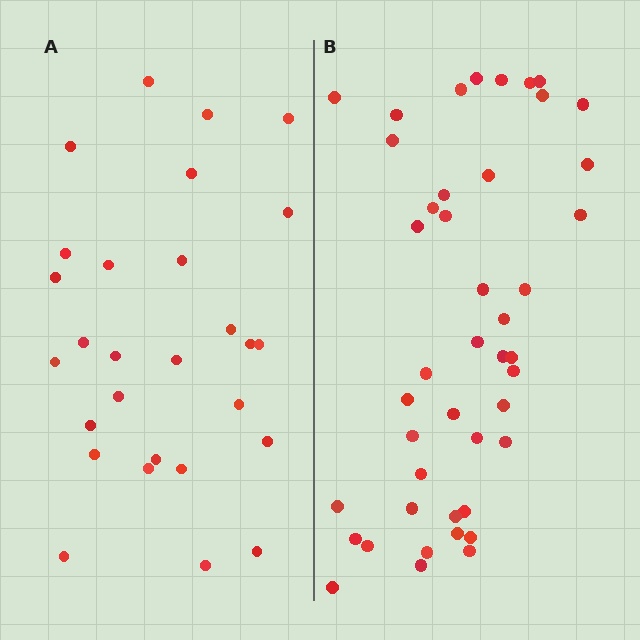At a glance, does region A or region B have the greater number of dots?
Region B (the right region) has more dots.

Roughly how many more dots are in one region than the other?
Region B has approximately 15 more dots than region A.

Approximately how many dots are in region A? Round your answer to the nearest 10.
About 30 dots. (The exact count is 28, which rounds to 30.)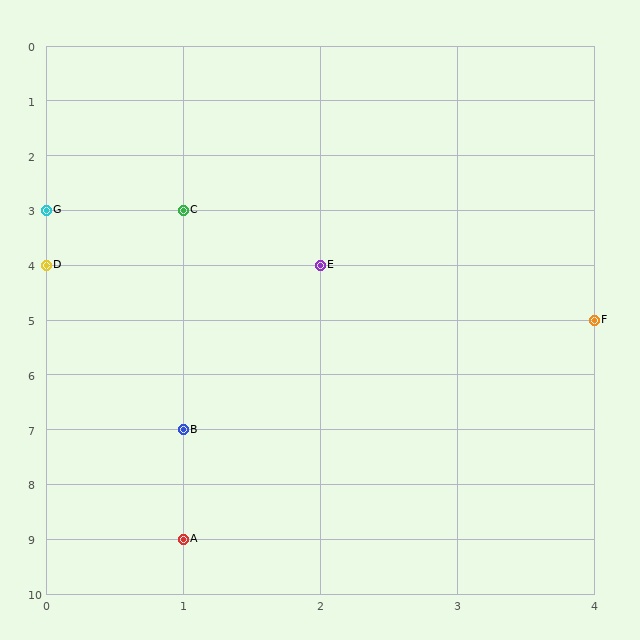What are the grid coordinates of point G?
Point G is at grid coordinates (0, 3).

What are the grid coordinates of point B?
Point B is at grid coordinates (1, 7).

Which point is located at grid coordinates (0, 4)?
Point D is at (0, 4).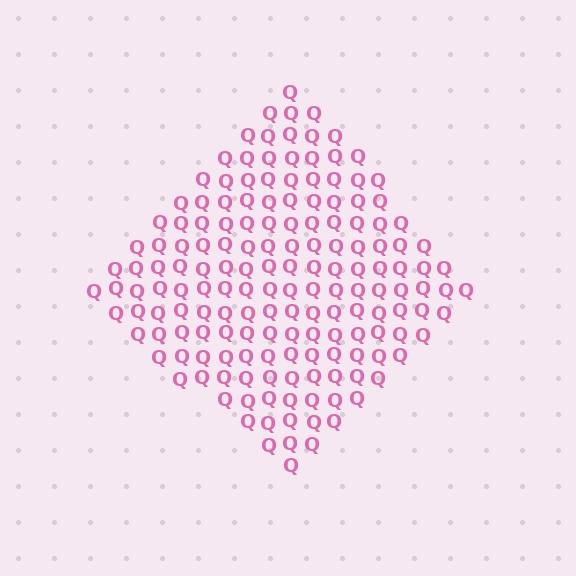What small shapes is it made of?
It is made of small letter Q's.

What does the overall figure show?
The overall figure shows a diamond.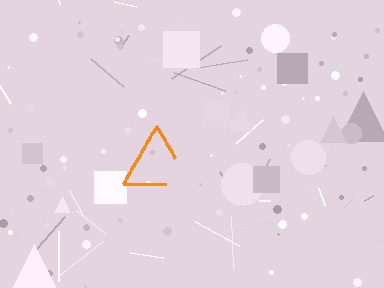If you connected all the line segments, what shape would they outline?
They would outline a triangle.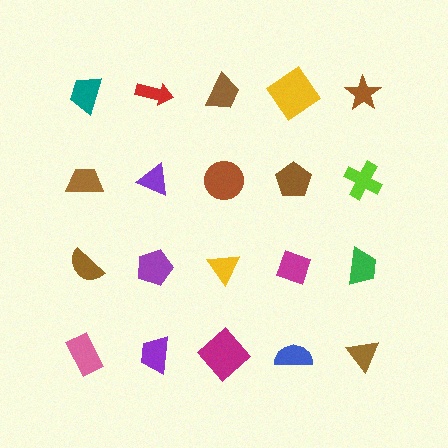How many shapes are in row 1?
5 shapes.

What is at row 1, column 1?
A teal trapezoid.